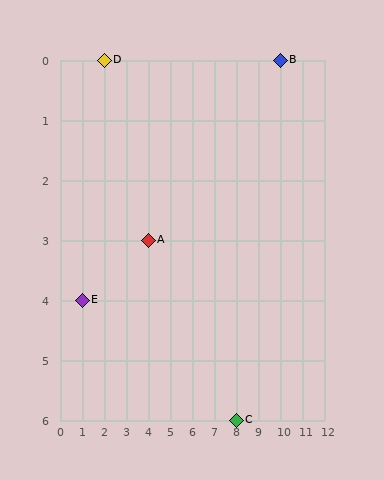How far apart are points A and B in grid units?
Points A and B are 6 columns and 3 rows apart (about 6.7 grid units diagonally).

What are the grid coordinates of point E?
Point E is at grid coordinates (1, 4).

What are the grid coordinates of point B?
Point B is at grid coordinates (10, 0).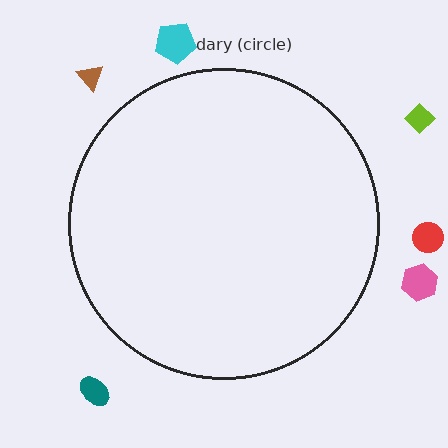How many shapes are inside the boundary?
0 inside, 6 outside.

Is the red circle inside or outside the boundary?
Outside.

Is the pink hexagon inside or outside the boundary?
Outside.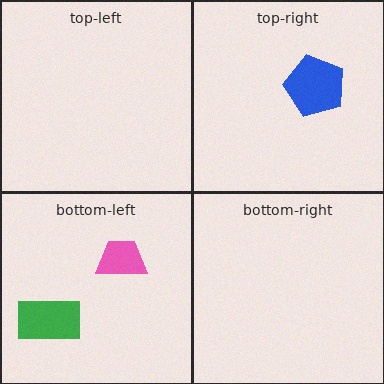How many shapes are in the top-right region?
1.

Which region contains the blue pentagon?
The top-right region.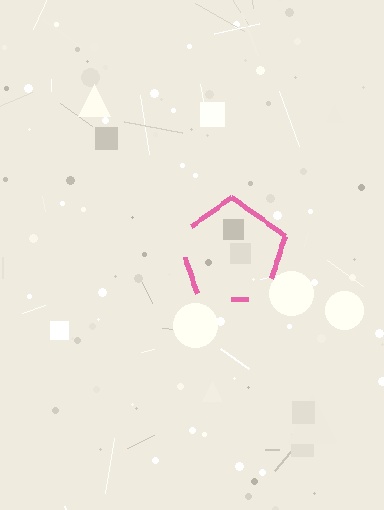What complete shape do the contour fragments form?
The contour fragments form a pentagon.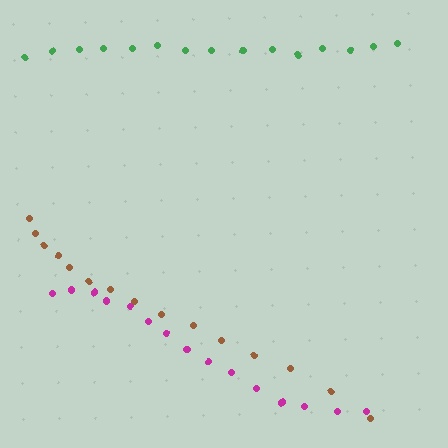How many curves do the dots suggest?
There are 3 distinct paths.